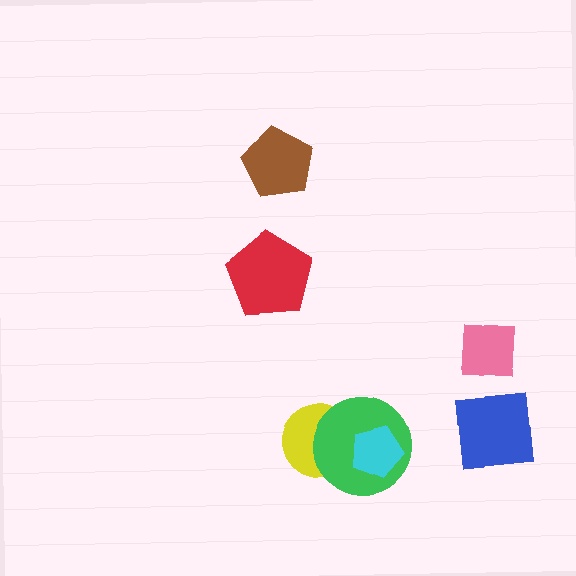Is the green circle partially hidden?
Yes, it is partially covered by another shape.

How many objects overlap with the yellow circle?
1 object overlaps with the yellow circle.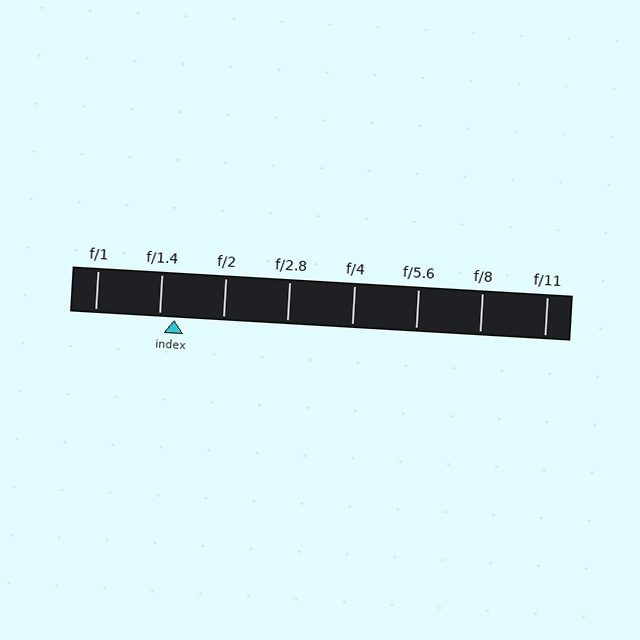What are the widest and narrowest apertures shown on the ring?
The widest aperture shown is f/1 and the narrowest is f/11.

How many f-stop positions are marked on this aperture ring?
There are 8 f-stop positions marked.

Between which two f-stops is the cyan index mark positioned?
The index mark is between f/1.4 and f/2.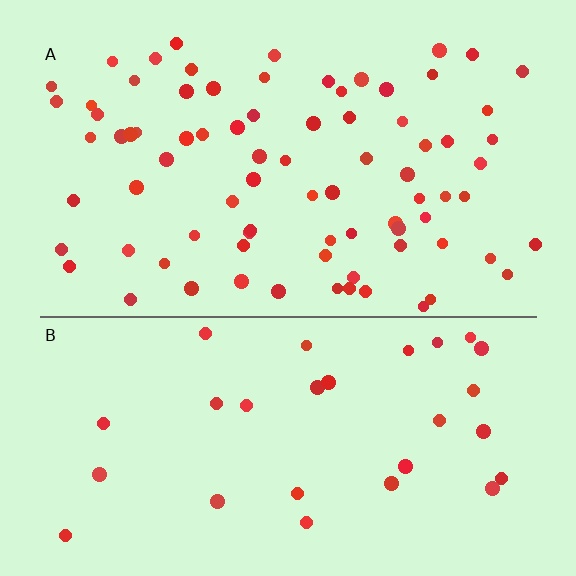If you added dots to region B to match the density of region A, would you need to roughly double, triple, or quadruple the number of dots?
Approximately triple.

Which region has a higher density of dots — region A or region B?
A (the top).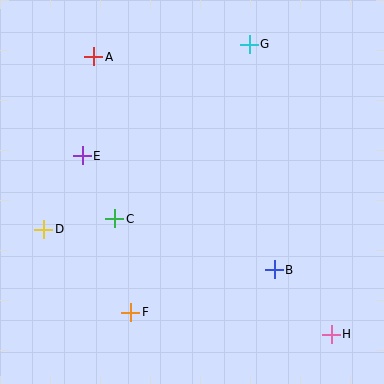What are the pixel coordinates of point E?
Point E is at (82, 156).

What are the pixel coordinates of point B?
Point B is at (274, 270).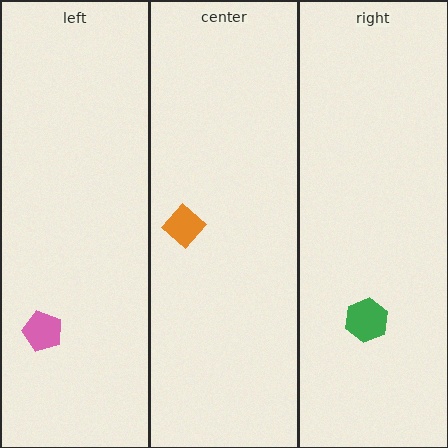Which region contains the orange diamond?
The center region.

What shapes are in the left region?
The pink pentagon.